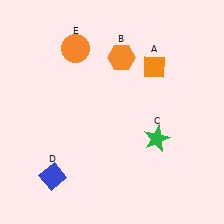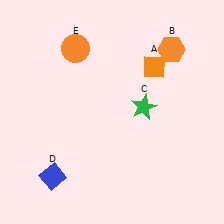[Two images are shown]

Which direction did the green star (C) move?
The green star (C) moved up.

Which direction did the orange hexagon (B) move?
The orange hexagon (B) moved right.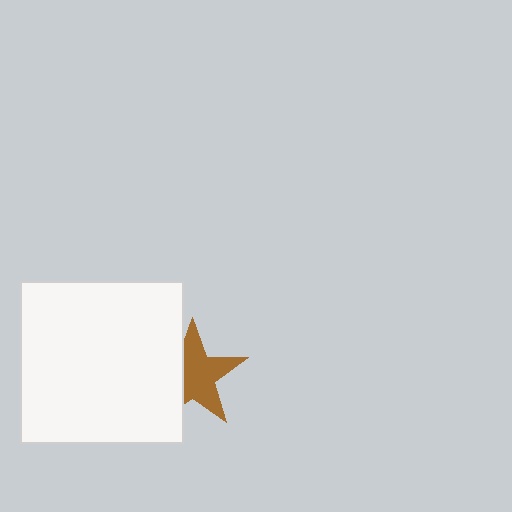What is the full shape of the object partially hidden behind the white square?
The partially hidden object is a brown star.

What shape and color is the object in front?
The object in front is a white square.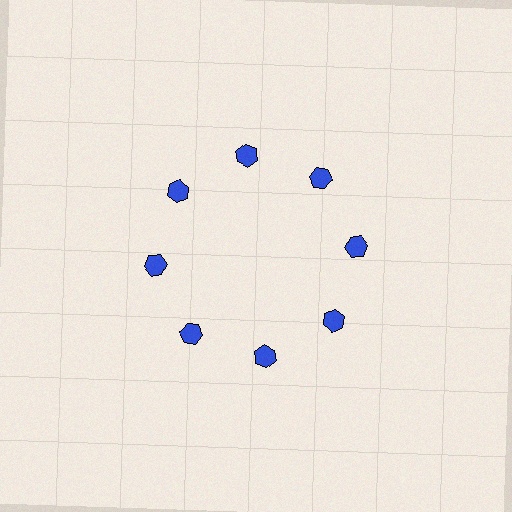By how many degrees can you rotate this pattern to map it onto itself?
The pattern maps onto itself every 45 degrees of rotation.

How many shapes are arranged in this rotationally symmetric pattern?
There are 8 shapes, arranged in 8 groups of 1.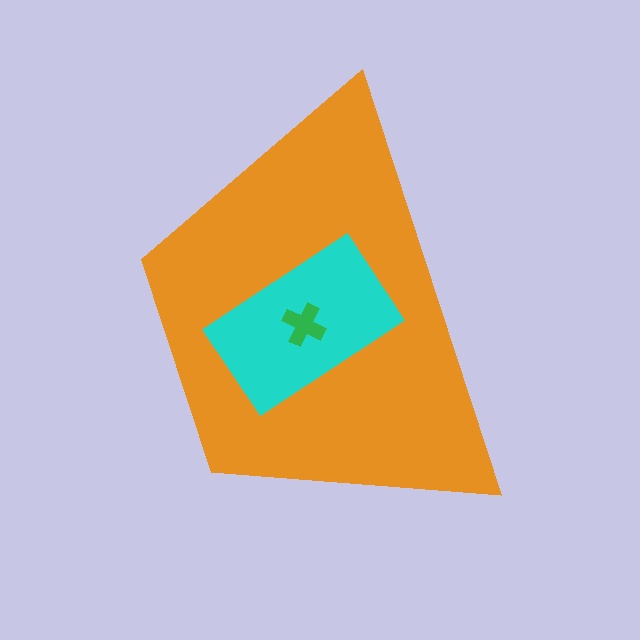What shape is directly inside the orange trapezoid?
The cyan rectangle.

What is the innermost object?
The green cross.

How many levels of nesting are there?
3.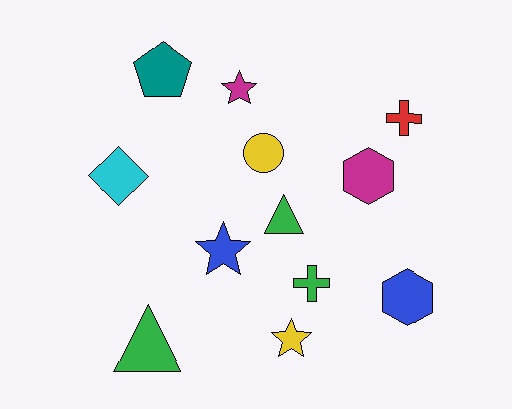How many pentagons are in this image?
There is 1 pentagon.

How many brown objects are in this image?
There are no brown objects.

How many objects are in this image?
There are 12 objects.